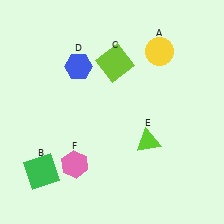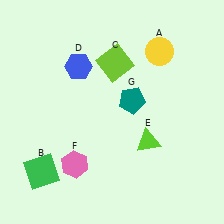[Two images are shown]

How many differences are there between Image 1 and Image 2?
There is 1 difference between the two images.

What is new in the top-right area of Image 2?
A teal pentagon (G) was added in the top-right area of Image 2.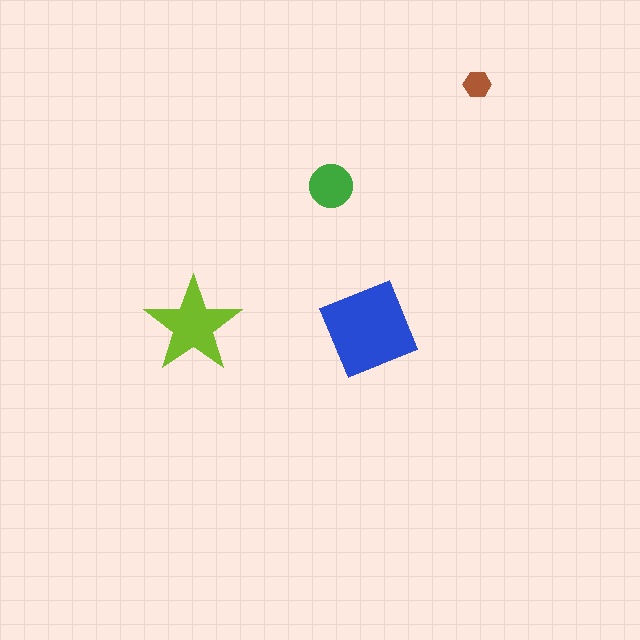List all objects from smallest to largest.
The brown hexagon, the green circle, the lime star, the blue diamond.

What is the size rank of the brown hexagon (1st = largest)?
4th.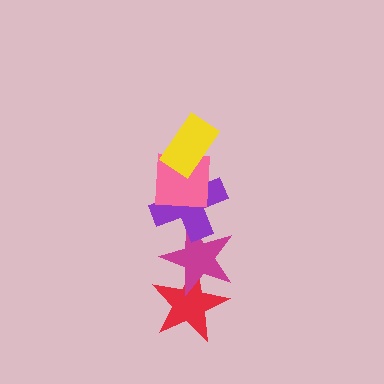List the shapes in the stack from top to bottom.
From top to bottom: the yellow rectangle, the pink square, the purple cross, the magenta star, the red star.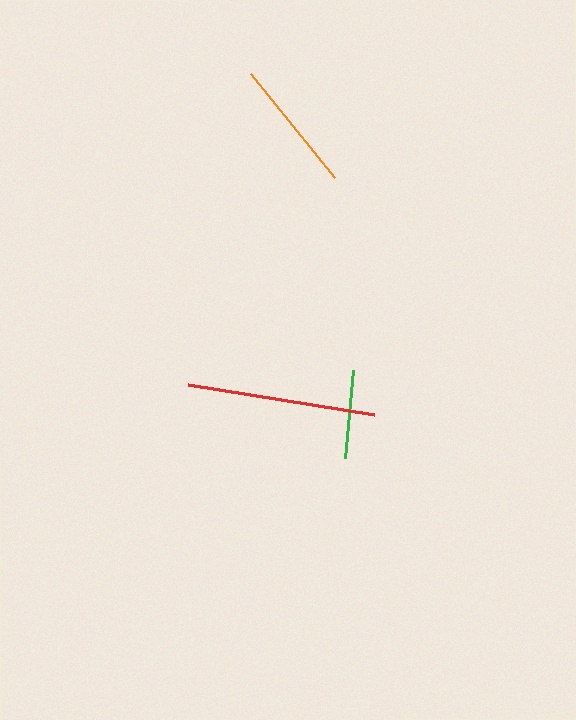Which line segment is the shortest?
The green line is the shortest at approximately 89 pixels.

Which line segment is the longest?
The red line is the longest at approximately 189 pixels.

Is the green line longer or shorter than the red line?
The red line is longer than the green line.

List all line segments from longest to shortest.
From longest to shortest: red, orange, green.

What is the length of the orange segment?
The orange segment is approximately 133 pixels long.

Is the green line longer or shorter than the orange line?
The orange line is longer than the green line.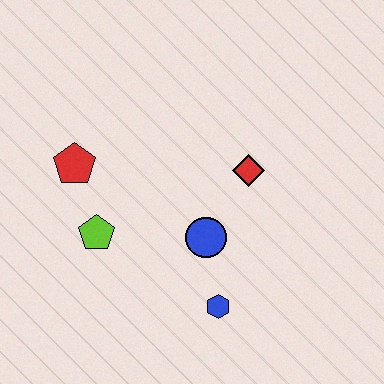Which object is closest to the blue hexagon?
The blue circle is closest to the blue hexagon.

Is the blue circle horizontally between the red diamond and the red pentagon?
Yes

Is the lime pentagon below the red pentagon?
Yes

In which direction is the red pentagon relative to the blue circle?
The red pentagon is to the left of the blue circle.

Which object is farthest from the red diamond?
The red pentagon is farthest from the red diamond.